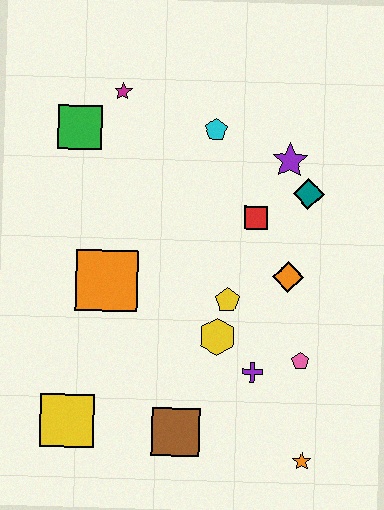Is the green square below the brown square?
No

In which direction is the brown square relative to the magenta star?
The brown square is below the magenta star.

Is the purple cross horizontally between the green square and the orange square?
No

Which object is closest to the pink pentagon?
The purple cross is closest to the pink pentagon.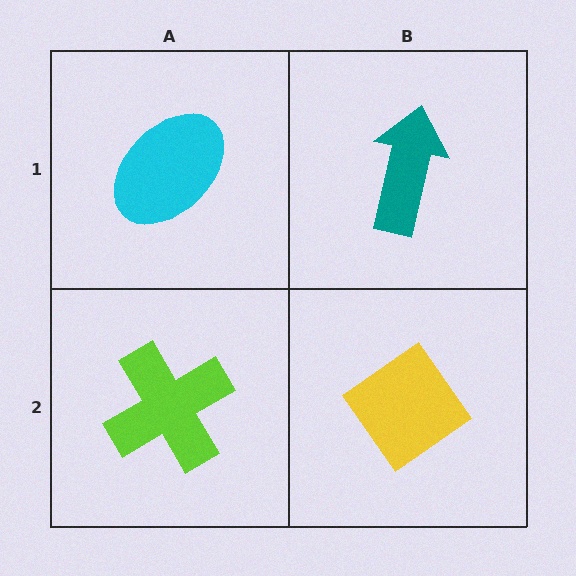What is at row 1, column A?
A cyan ellipse.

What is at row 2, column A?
A lime cross.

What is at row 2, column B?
A yellow diamond.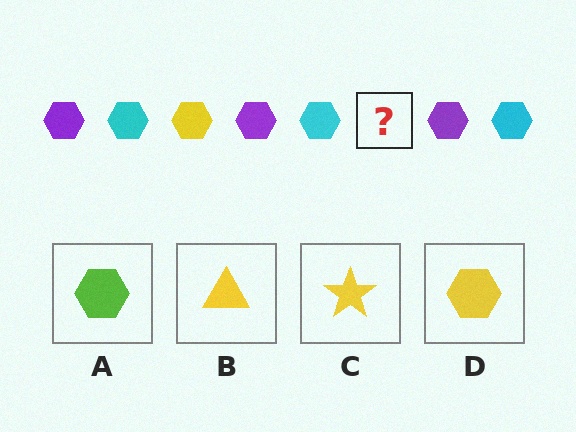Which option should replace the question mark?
Option D.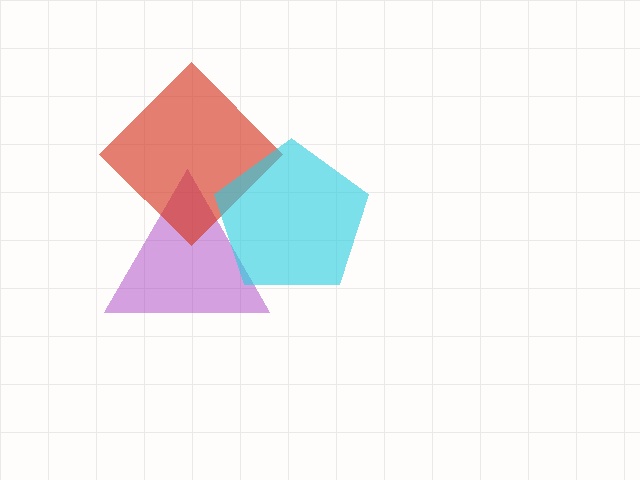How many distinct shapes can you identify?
There are 3 distinct shapes: a purple triangle, a red diamond, a cyan pentagon.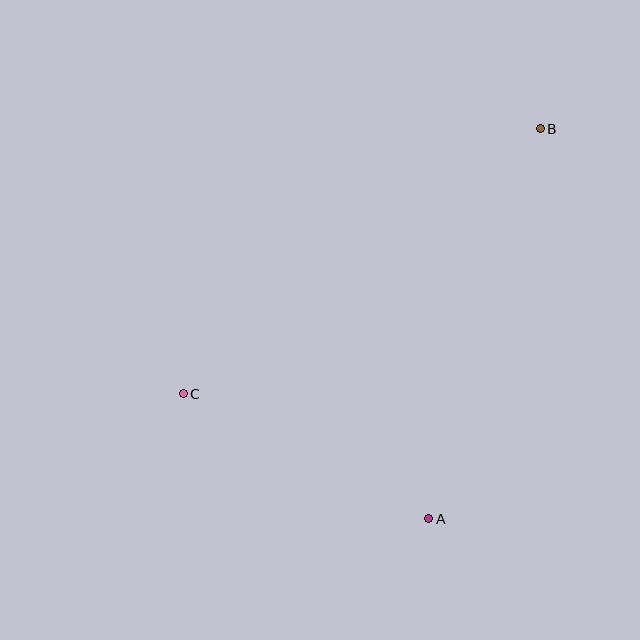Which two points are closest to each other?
Points A and C are closest to each other.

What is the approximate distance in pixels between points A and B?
The distance between A and B is approximately 406 pixels.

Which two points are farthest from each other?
Points B and C are farthest from each other.